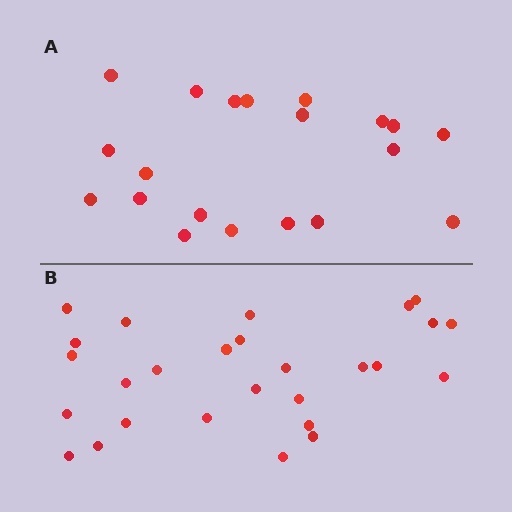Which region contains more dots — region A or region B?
Region B (the bottom region) has more dots.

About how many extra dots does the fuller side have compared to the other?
Region B has roughly 8 or so more dots than region A.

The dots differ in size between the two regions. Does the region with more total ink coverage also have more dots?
No. Region A has more total ink coverage because its dots are larger, but region B actually contains more individual dots. Total area can be misleading — the number of items is what matters here.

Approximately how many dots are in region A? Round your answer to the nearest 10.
About 20 dots.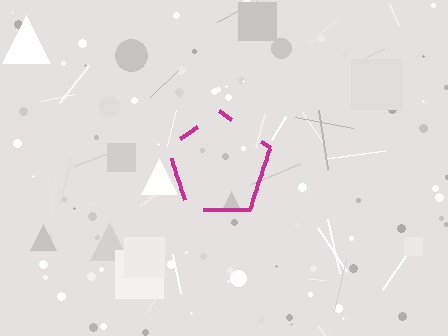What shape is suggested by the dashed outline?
The dashed outline suggests a pentagon.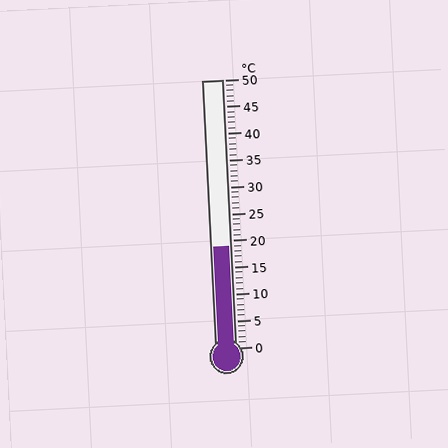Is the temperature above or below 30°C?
The temperature is below 30°C.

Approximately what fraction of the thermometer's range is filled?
The thermometer is filled to approximately 40% of its range.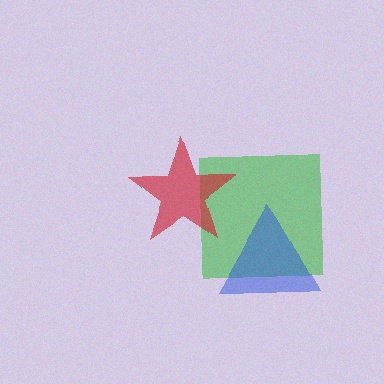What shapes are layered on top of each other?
The layered shapes are: a green square, a blue triangle, a red star.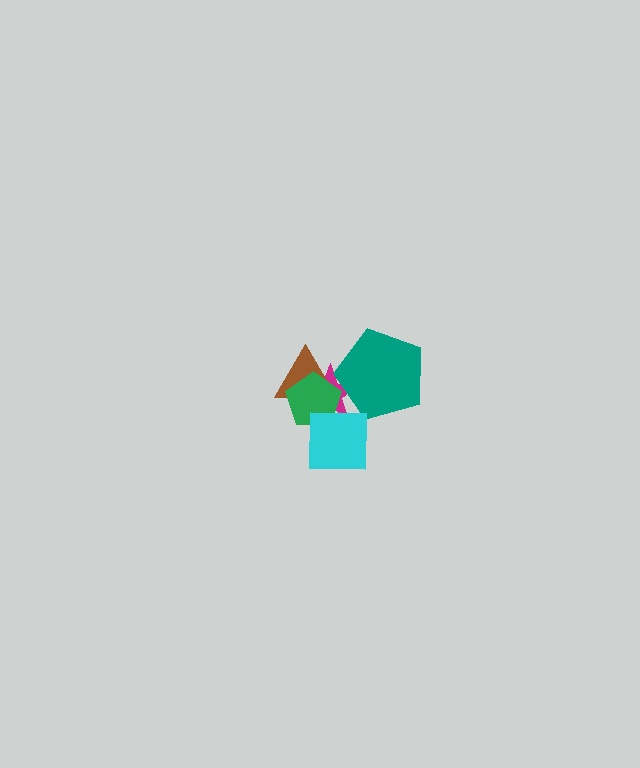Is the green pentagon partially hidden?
Yes, it is partially covered by another shape.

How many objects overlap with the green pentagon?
3 objects overlap with the green pentagon.